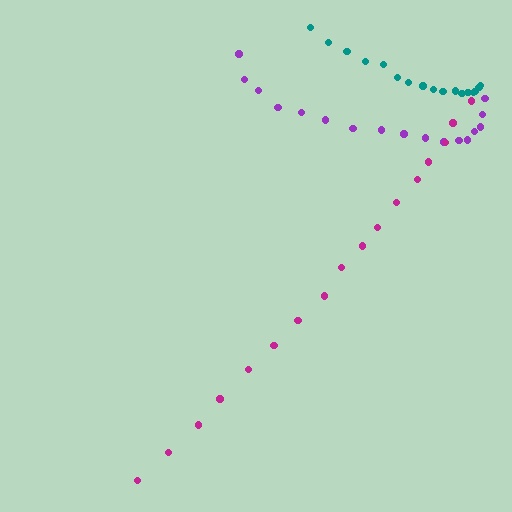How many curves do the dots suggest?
There are 3 distinct paths.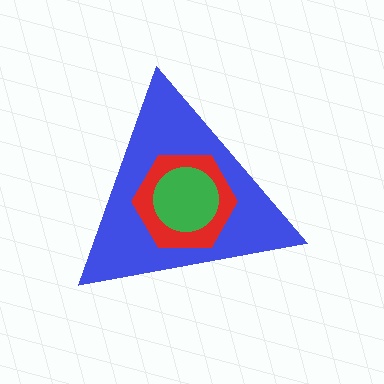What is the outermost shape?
The blue triangle.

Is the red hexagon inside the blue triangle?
Yes.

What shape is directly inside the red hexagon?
The green circle.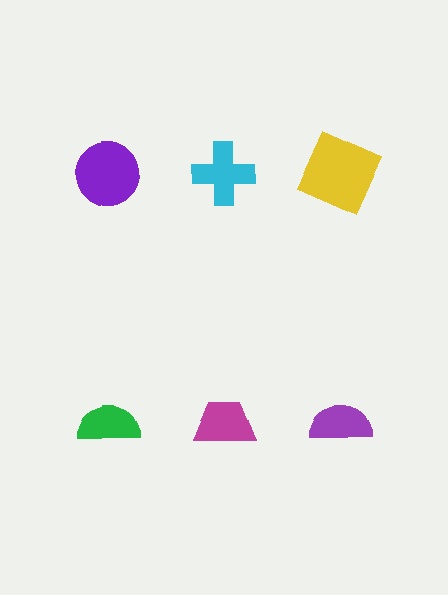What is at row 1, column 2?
A cyan cross.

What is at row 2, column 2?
A magenta trapezoid.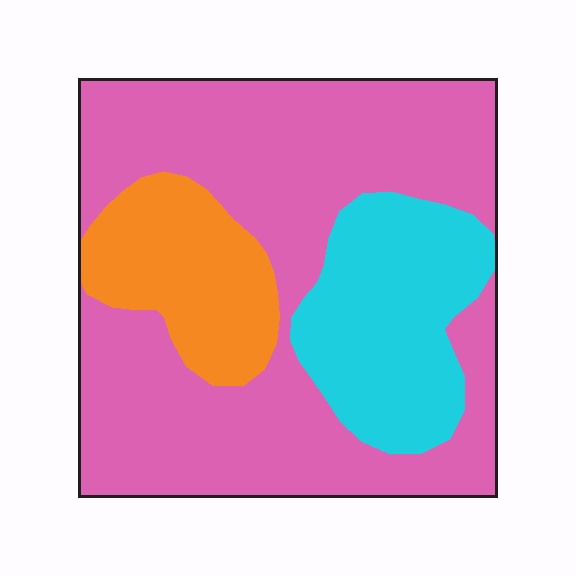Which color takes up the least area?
Orange, at roughly 15%.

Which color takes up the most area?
Pink, at roughly 65%.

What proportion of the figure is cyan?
Cyan covers 21% of the figure.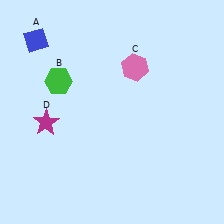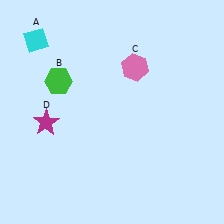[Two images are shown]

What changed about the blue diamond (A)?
In Image 1, A is blue. In Image 2, it changed to cyan.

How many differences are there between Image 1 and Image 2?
There is 1 difference between the two images.